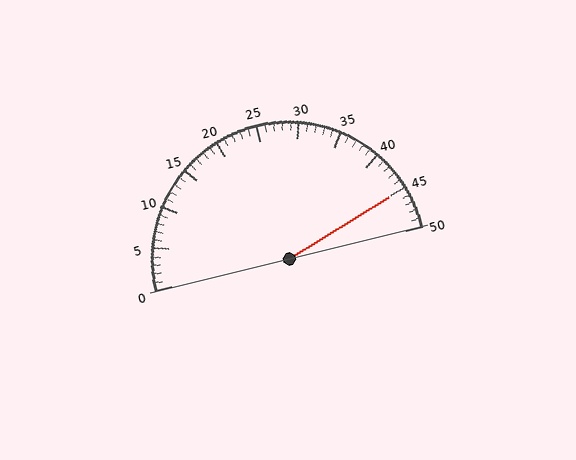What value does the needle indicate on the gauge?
The needle indicates approximately 45.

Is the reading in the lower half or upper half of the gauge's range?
The reading is in the upper half of the range (0 to 50).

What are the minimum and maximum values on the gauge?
The gauge ranges from 0 to 50.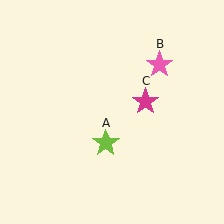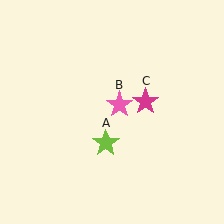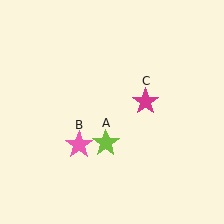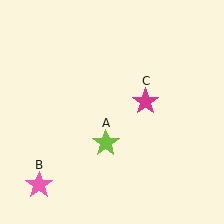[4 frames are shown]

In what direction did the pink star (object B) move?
The pink star (object B) moved down and to the left.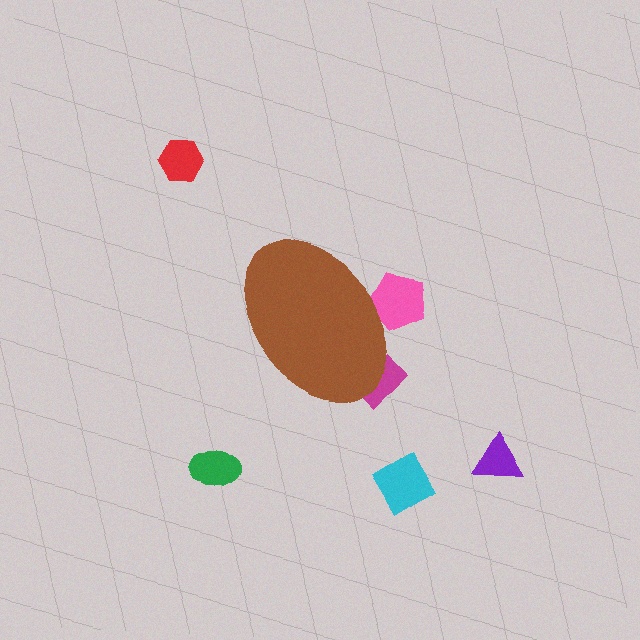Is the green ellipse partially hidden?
No, the green ellipse is fully visible.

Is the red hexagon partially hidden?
No, the red hexagon is fully visible.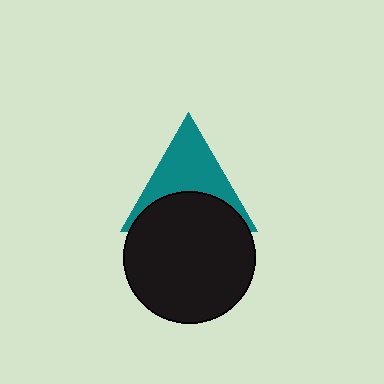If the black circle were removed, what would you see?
You would see the complete teal triangle.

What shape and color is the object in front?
The object in front is a black circle.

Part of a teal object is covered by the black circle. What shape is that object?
It is a triangle.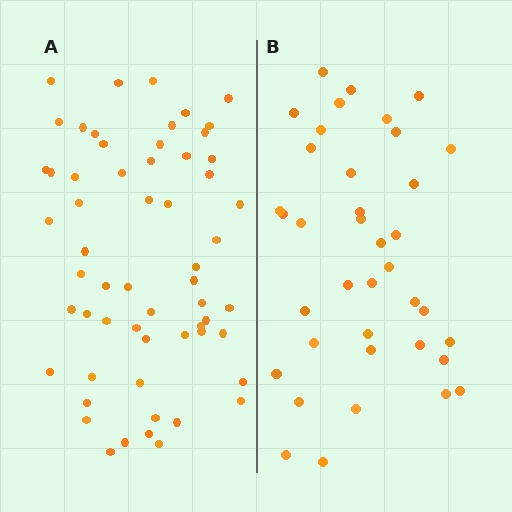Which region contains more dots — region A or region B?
Region A (the left region) has more dots.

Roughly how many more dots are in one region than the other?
Region A has approximately 20 more dots than region B.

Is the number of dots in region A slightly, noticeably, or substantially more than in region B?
Region A has substantially more. The ratio is roughly 1.6 to 1.